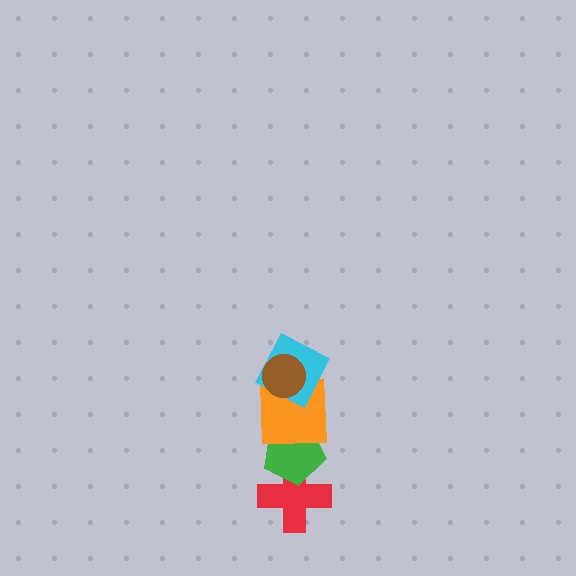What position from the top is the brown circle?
The brown circle is 1st from the top.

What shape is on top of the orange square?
The cyan square is on top of the orange square.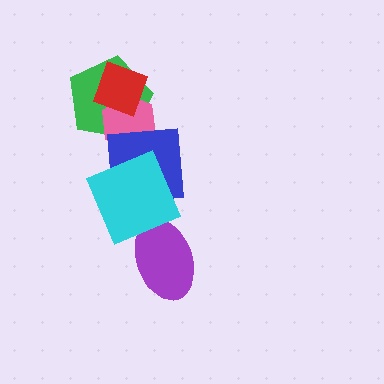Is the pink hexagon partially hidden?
Yes, it is partially covered by another shape.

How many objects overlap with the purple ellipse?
1 object overlaps with the purple ellipse.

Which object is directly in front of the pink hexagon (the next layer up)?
The blue square is directly in front of the pink hexagon.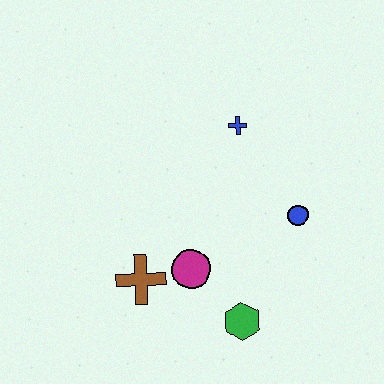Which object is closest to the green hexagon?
The magenta circle is closest to the green hexagon.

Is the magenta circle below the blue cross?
Yes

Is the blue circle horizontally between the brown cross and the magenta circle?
No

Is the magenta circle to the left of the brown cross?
No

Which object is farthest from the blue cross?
The green hexagon is farthest from the blue cross.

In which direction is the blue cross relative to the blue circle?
The blue cross is above the blue circle.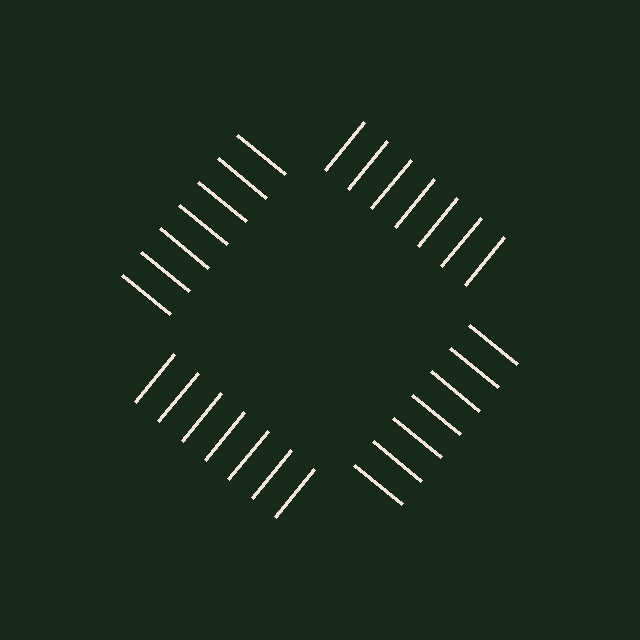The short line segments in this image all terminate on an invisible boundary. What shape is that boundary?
An illusory square — the line segments terminate on its edges but no continuous stroke is drawn.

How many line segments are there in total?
28 — 7 along each of the 4 edges.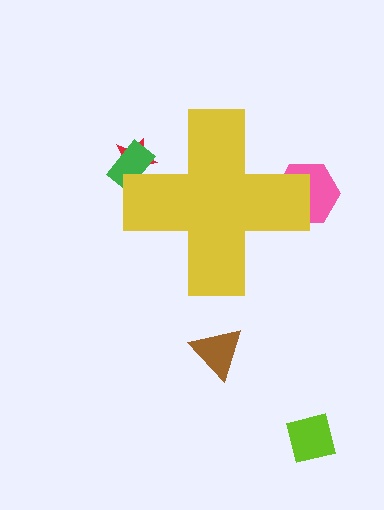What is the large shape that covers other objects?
A yellow cross.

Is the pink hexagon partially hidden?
Yes, the pink hexagon is partially hidden behind the yellow cross.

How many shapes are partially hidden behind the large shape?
3 shapes are partially hidden.